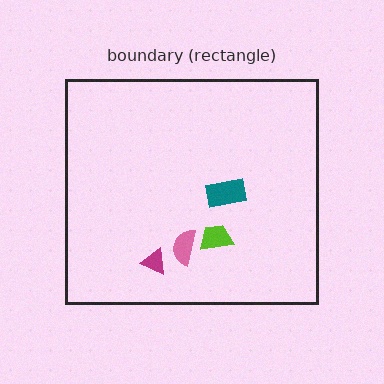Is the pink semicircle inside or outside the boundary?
Inside.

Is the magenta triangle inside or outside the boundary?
Inside.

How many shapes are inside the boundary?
4 inside, 0 outside.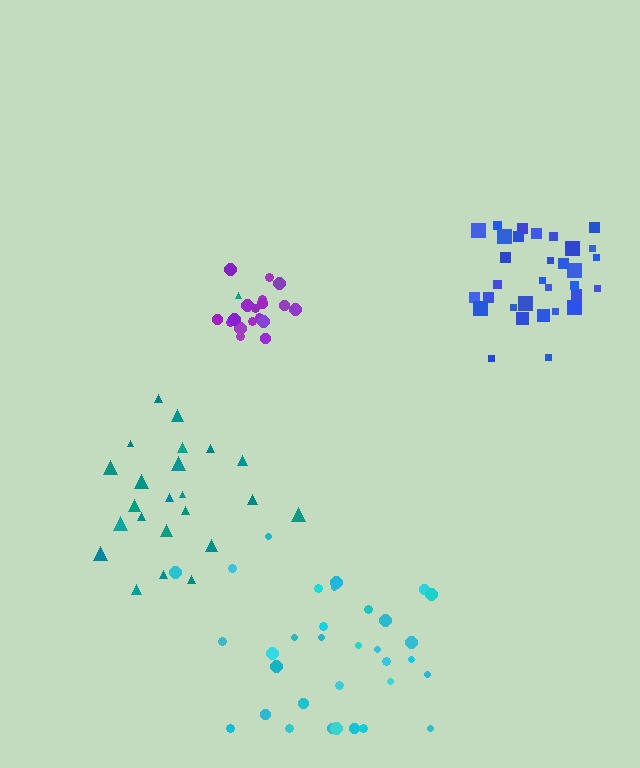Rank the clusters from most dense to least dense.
purple, blue, cyan, teal.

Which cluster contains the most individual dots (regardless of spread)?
Cyan (33).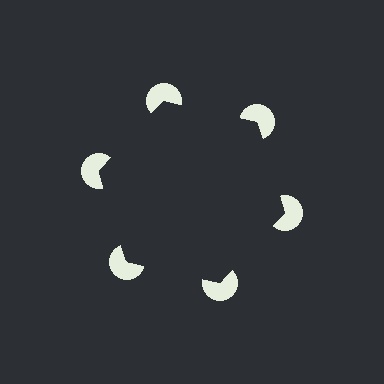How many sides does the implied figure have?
6 sides.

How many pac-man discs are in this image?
There are 6 — one at each vertex of the illusory hexagon.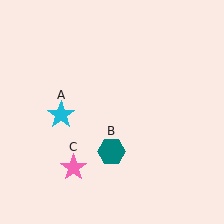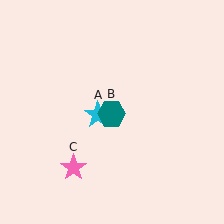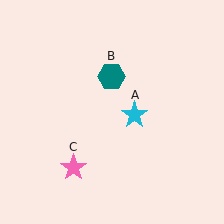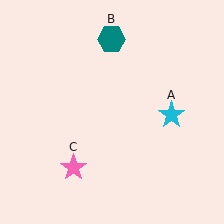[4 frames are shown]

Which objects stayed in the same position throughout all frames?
Pink star (object C) remained stationary.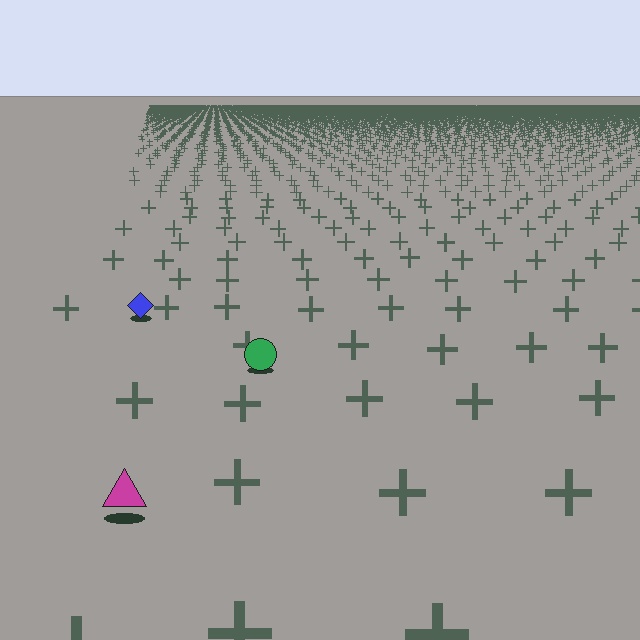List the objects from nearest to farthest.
From nearest to farthest: the magenta triangle, the green circle, the blue diamond.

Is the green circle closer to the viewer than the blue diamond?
Yes. The green circle is closer — you can tell from the texture gradient: the ground texture is coarser near it.